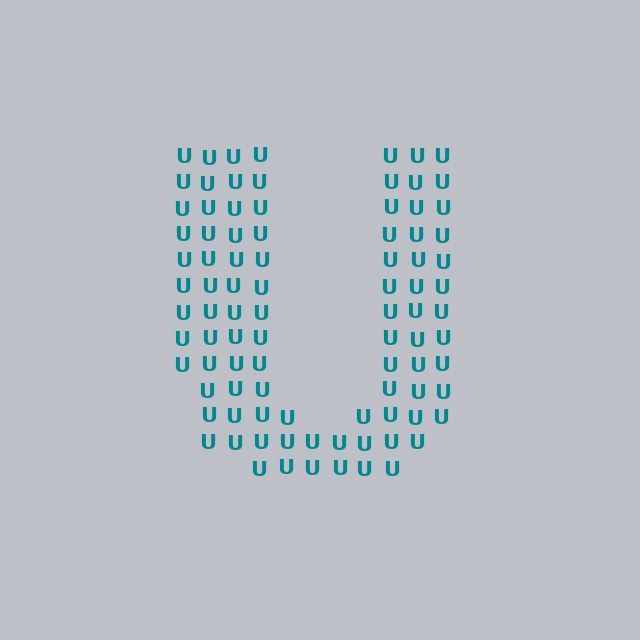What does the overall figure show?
The overall figure shows the letter U.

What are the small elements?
The small elements are letter U's.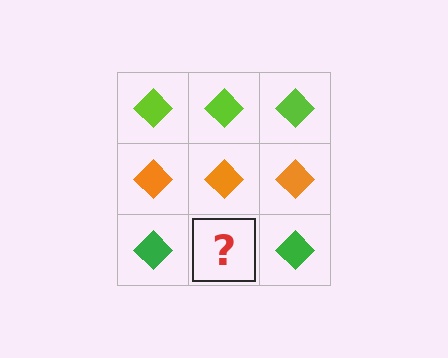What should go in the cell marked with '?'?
The missing cell should contain a green diamond.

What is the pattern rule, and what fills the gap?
The rule is that each row has a consistent color. The gap should be filled with a green diamond.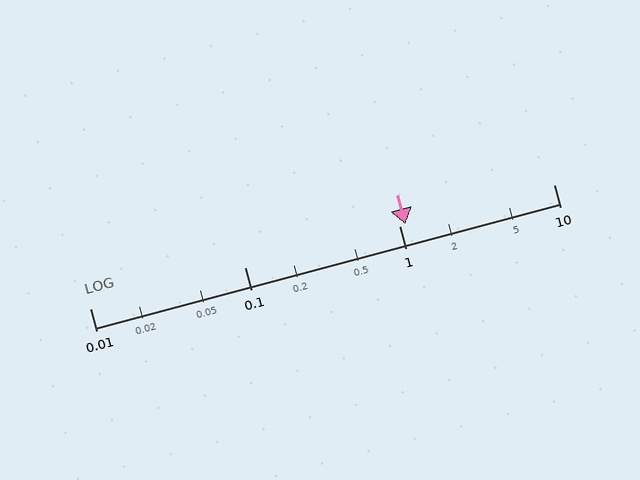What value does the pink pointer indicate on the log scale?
The pointer indicates approximately 1.1.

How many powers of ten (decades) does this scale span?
The scale spans 3 decades, from 0.01 to 10.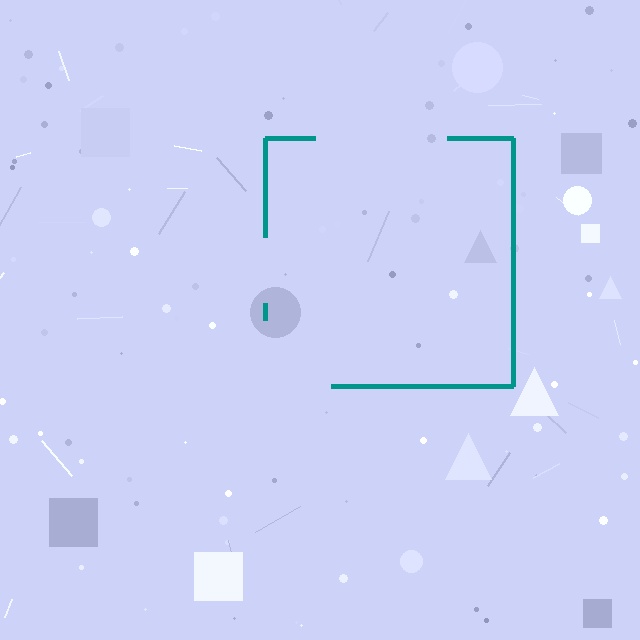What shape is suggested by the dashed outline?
The dashed outline suggests a square.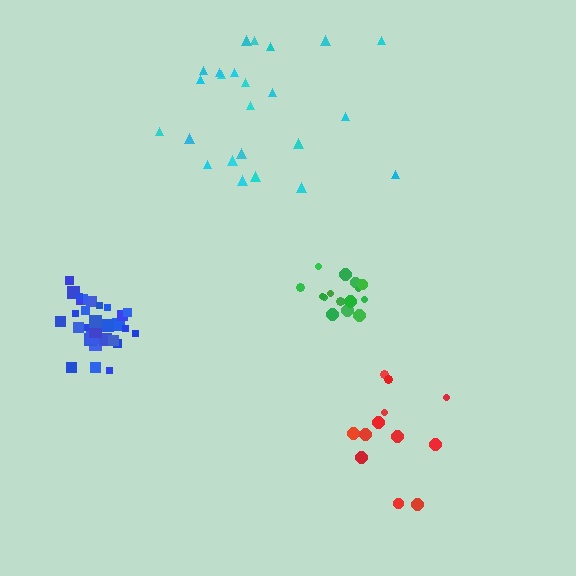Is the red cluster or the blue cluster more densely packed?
Blue.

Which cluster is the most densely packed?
Blue.